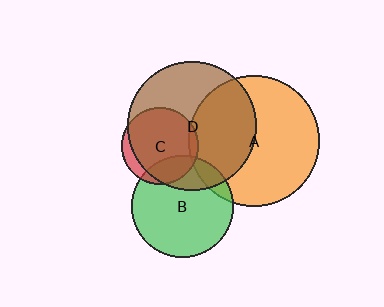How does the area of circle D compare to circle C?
Approximately 2.8 times.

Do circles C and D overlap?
Yes.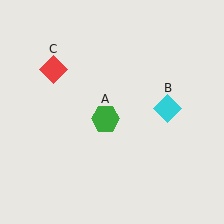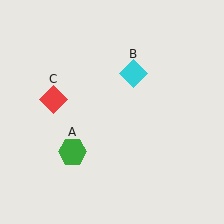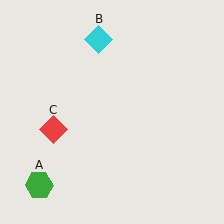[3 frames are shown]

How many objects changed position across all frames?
3 objects changed position: green hexagon (object A), cyan diamond (object B), red diamond (object C).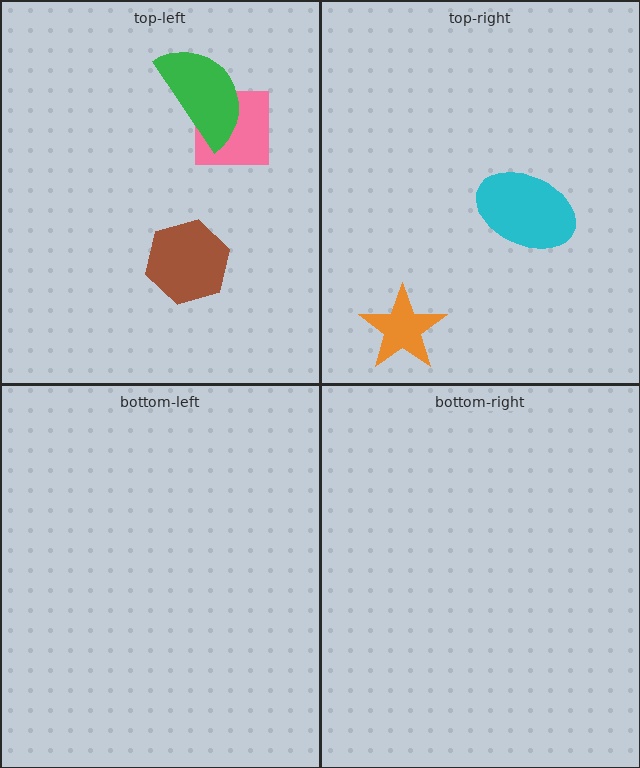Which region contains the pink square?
The top-left region.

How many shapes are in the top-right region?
2.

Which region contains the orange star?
The top-right region.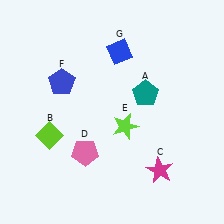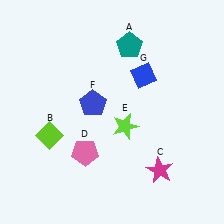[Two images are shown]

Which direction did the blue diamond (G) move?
The blue diamond (G) moved right.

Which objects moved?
The objects that moved are: the teal pentagon (A), the blue pentagon (F), the blue diamond (G).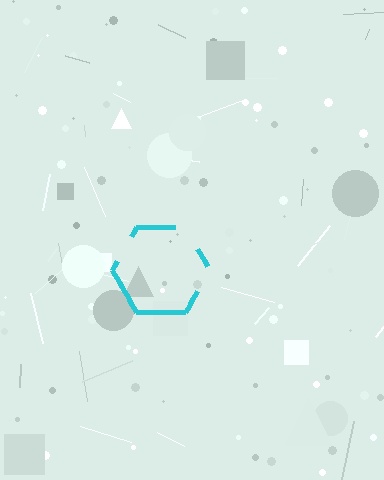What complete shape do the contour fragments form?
The contour fragments form a hexagon.